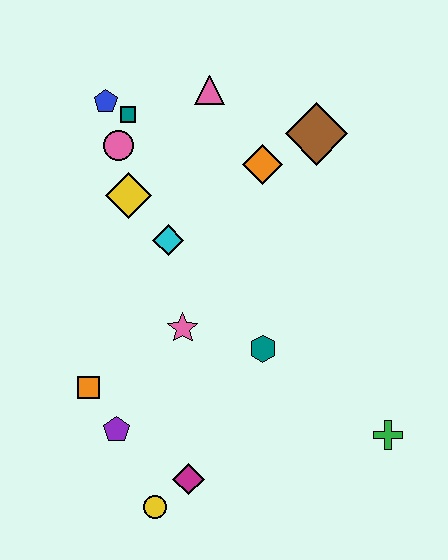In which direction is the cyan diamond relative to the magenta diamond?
The cyan diamond is above the magenta diamond.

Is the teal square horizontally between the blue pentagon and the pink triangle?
Yes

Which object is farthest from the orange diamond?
The yellow circle is farthest from the orange diamond.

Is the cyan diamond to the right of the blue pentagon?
Yes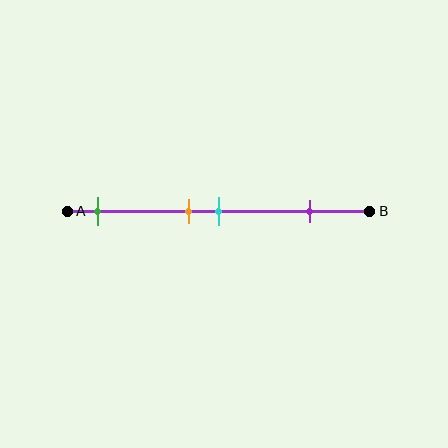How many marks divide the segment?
There are 4 marks dividing the segment.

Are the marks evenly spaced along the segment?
No, the marks are not evenly spaced.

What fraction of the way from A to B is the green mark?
The green mark is approximately 10% (0.1) of the way from A to B.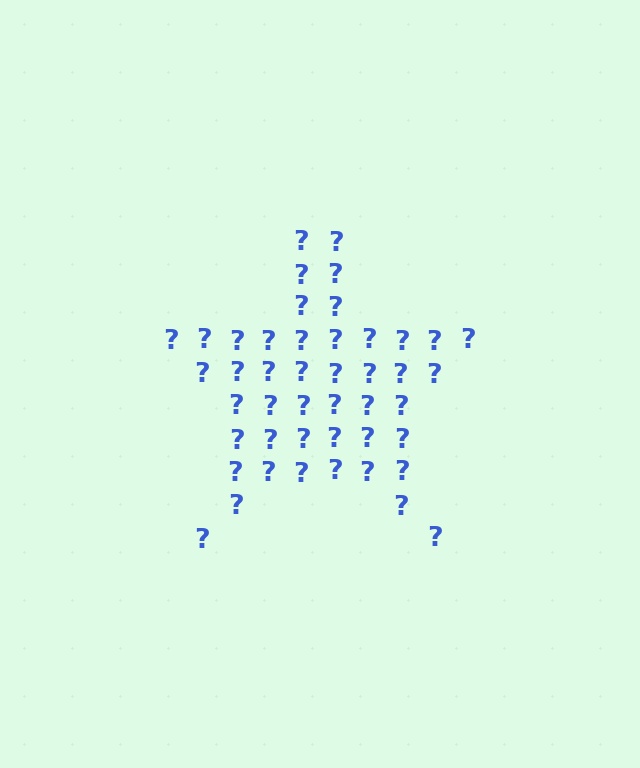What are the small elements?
The small elements are question marks.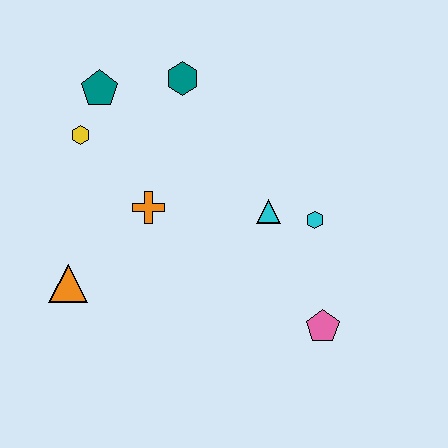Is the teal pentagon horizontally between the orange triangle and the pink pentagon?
Yes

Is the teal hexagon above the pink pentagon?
Yes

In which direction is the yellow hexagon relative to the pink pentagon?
The yellow hexagon is to the left of the pink pentagon.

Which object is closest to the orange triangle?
The orange cross is closest to the orange triangle.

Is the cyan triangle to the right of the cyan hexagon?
No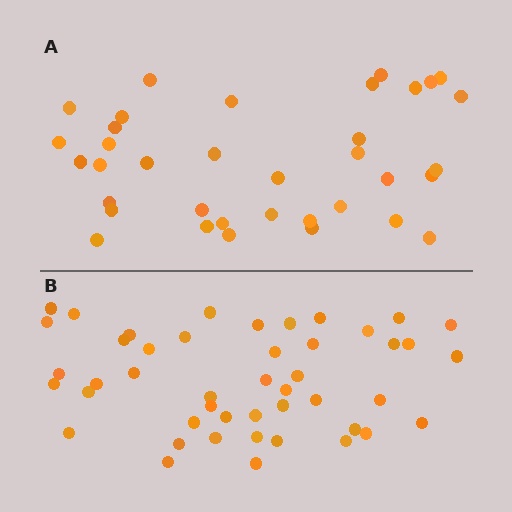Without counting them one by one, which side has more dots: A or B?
Region B (the bottom region) has more dots.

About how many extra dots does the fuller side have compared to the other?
Region B has roughly 10 or so more dots than region A.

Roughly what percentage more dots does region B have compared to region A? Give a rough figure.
About 30% more.